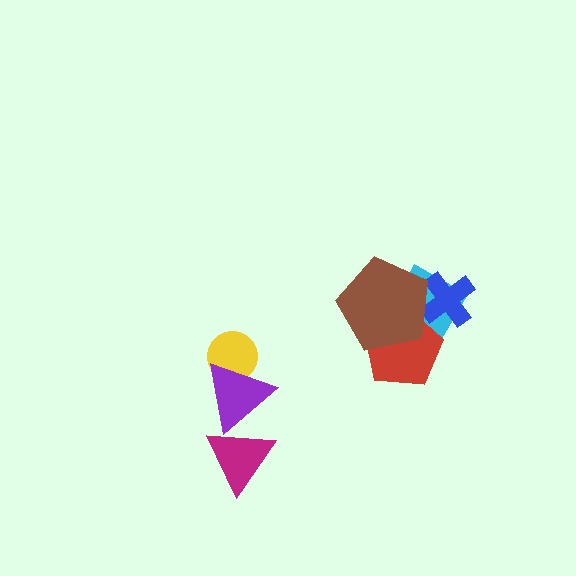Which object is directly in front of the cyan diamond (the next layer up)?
The blue cross is directly in front of the cyan diamond.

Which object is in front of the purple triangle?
The magenta triangle is in front of the purple triangle.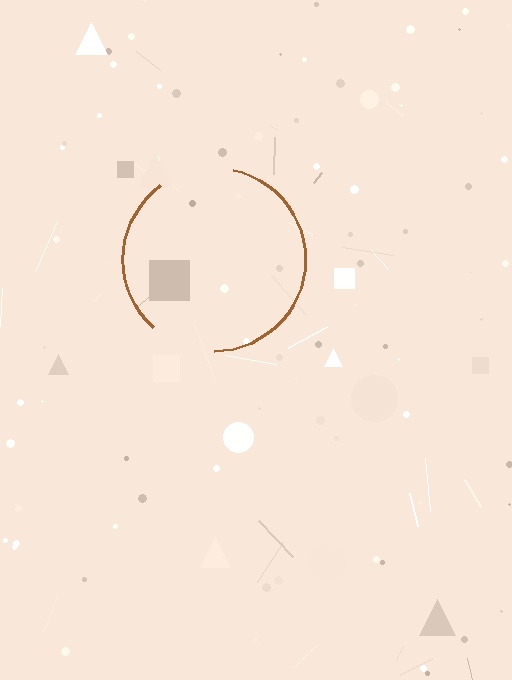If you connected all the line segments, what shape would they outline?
They would outline a circle.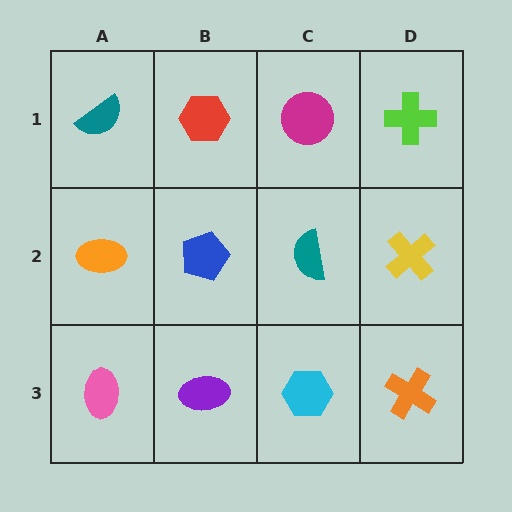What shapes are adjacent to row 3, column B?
A blue pentagon (row 2, column B), a pink ellipse (row 3, column A), a cyan hexagon (row 3, column C).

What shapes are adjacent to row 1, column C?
A teal semicircle (row 2, column C), a red hexagon (row 1, column B), a lime cross (row 1, column D).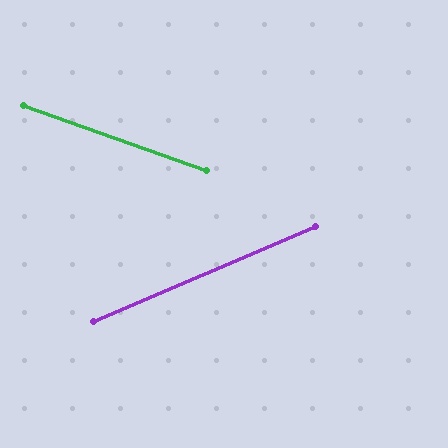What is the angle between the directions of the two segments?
Approximately 43 degrees.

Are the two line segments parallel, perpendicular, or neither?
Neither parallel nor perpendicular — they differ by about 43°.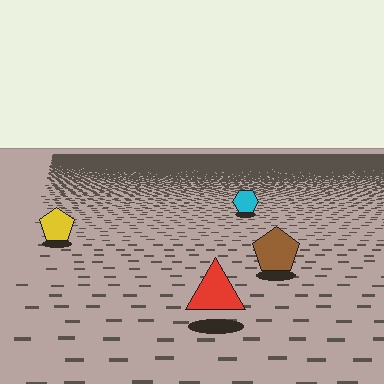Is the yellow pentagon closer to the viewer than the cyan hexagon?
Yes. The yellow pentagon is closer — you can tell from the texture gradient: the ground texture is coarser near it.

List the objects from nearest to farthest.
From nearest to farthest: the red triangle, the brown pentagon, the yellow pentagon, the cyan hexagon.